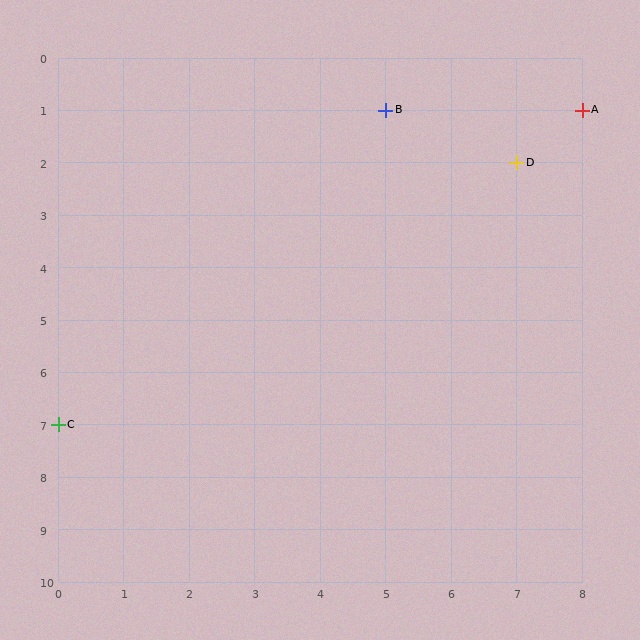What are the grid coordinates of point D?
Point D is at grid coordinates (7, 2).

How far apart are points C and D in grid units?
Points C and D are 7 columns and 5 rows apart (about 8.6 grid units diagonally).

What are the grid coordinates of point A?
Point A is at grid coordinates (8, 1).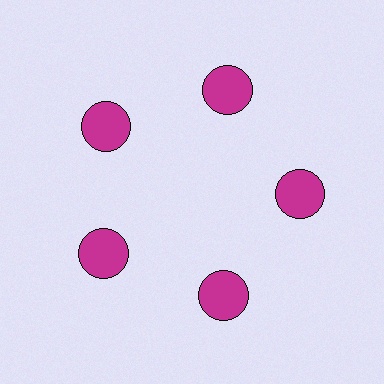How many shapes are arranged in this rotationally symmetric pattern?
There are 5 shapes, arranged in 5 groups of 1.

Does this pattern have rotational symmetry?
Yes, this pattern has 5-fold rotational symmetry. It looks the same after rotating 72 degrees around the center.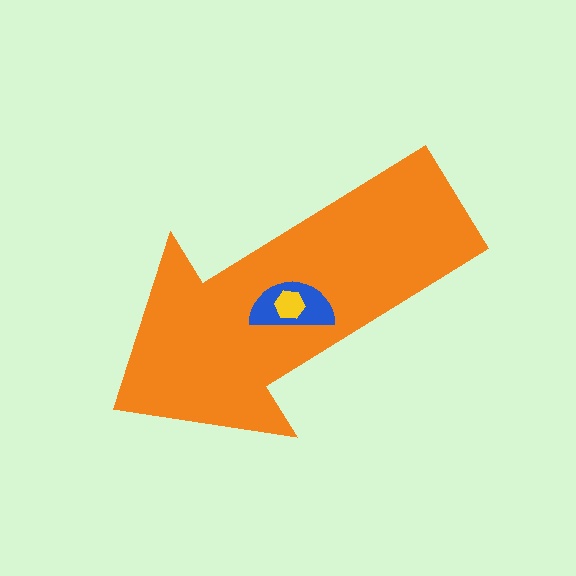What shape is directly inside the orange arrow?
The blue semicircle.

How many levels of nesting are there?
3.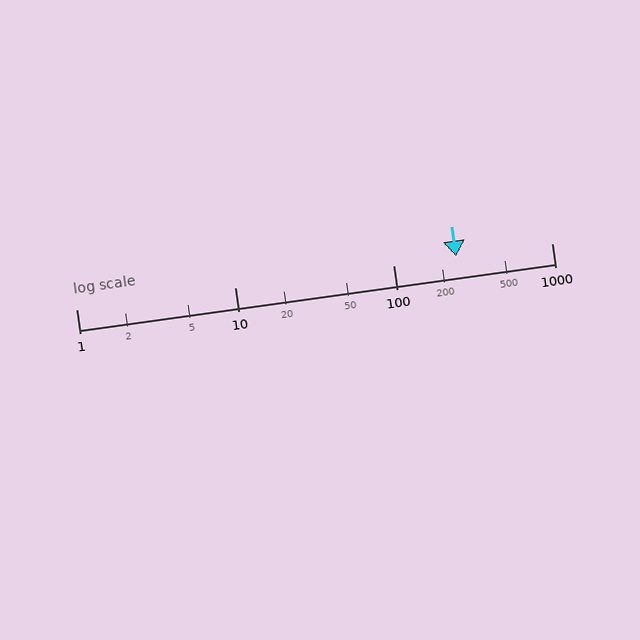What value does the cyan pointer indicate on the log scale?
The pointer indicates approximately 250.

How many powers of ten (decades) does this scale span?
The scale spans 3 decades, from 1 to 1000.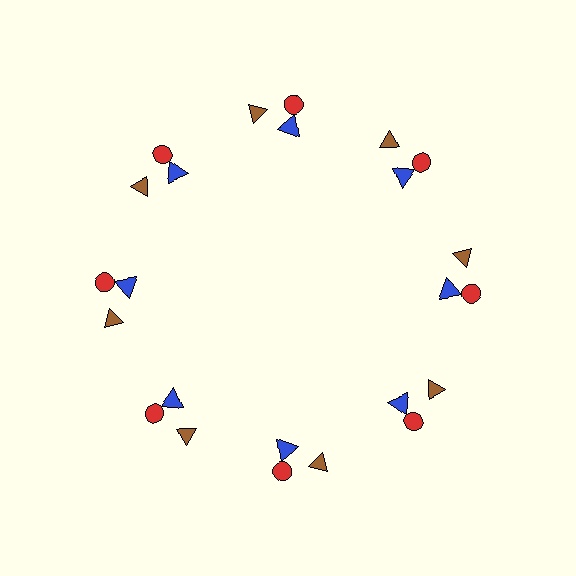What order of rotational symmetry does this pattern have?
This pattern has 8-fold rotational symmetry.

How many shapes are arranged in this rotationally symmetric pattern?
There are 24 shapes, arranged in 8 groups of 3.